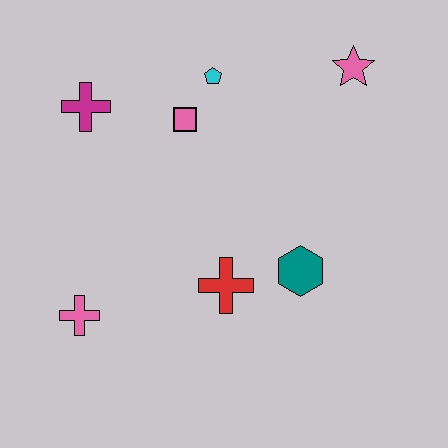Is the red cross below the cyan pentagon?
Yes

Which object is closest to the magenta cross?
The pink square is closest to the magenta cross.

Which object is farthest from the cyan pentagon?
The pink cross is farthest from the cyan pentagon.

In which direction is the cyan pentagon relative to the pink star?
The cyan pentagon is to the left of the pink star.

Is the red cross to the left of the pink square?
No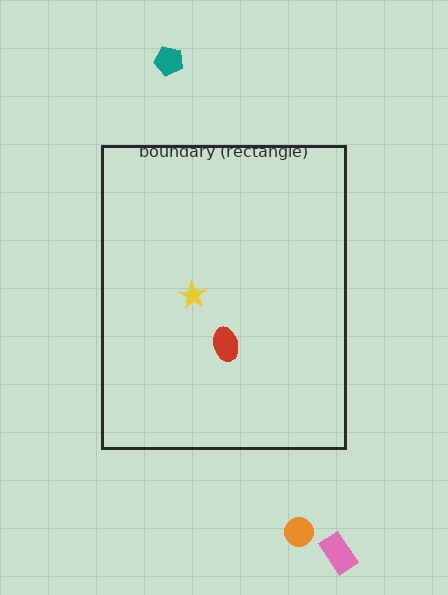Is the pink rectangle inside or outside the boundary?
Outside.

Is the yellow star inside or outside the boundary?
Inside.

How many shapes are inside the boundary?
2 inside, 3 outside.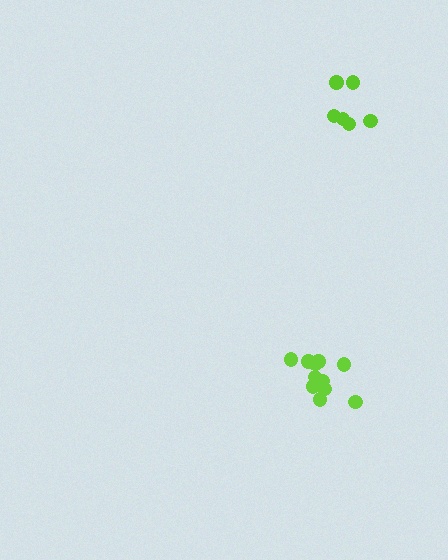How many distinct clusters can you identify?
There are 2 distinct clusters.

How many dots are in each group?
Group 1: 6 dots, Group 2: 11 dots (17 total).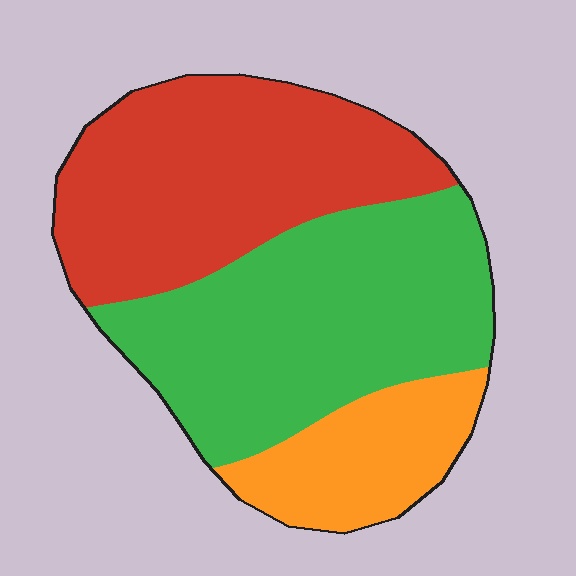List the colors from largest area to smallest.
From largest to smallest: green, red, orange.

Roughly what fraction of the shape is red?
Red takes up about two fifths (2/5) of the shape.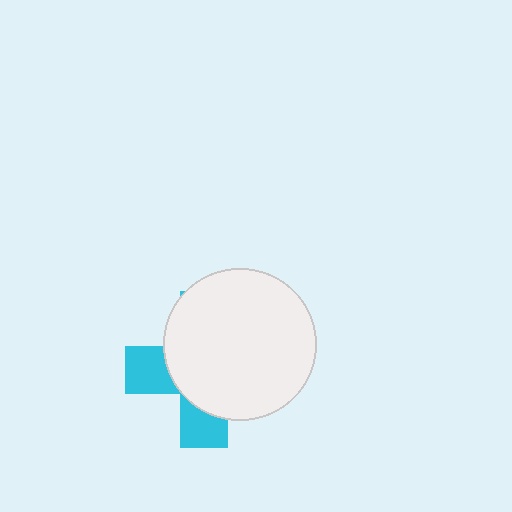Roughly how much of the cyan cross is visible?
A small part of it is visible (roughly 31%).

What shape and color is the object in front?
The object in front is a white circle.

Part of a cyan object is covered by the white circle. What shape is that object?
It is a cross.